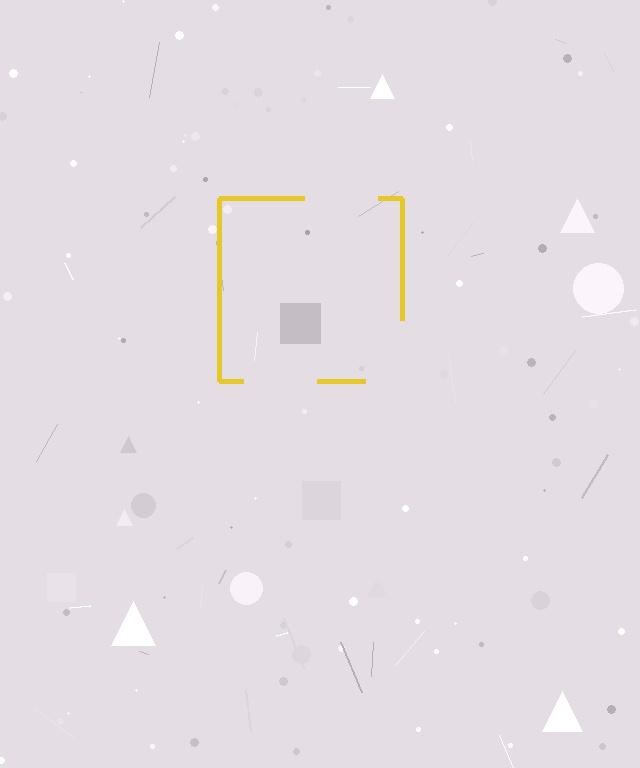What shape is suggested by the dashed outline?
The dashed outline suggests a square.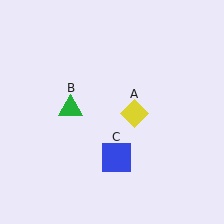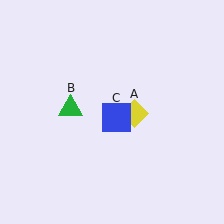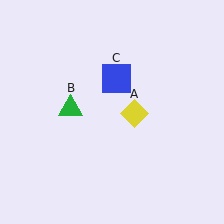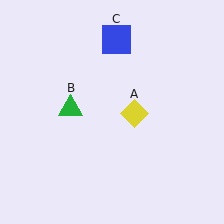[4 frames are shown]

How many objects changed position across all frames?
1 object changed position: blue square (object C).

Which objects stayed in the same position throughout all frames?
Yellow diamond (object A) and green triangle (object B) remained stationary.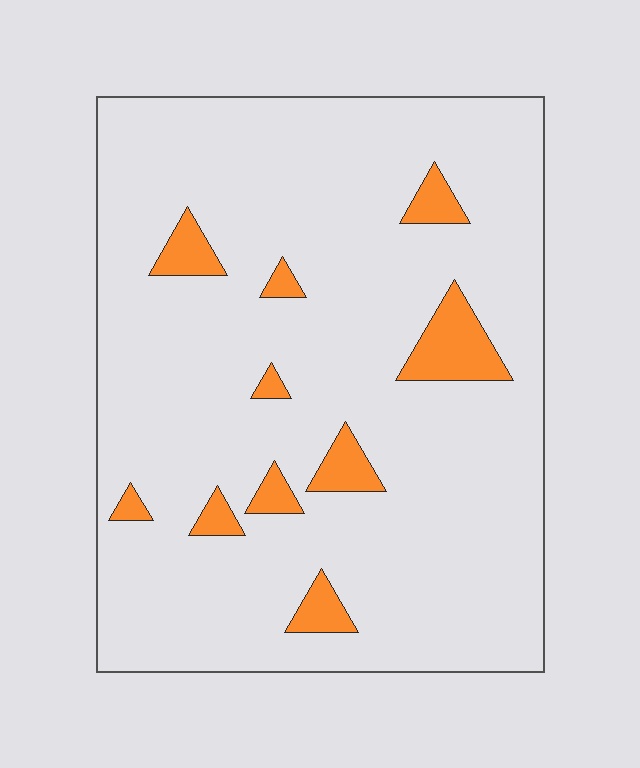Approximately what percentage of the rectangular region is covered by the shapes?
Approximately 10%.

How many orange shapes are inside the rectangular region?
10.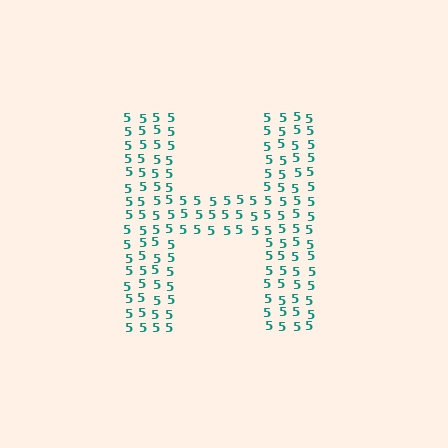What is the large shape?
The large shape is the letter H.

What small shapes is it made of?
It is made of small digit 5's.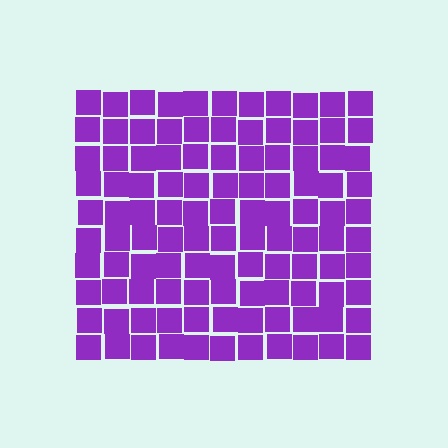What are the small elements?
The small elements are squares.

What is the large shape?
The large shape is a square.